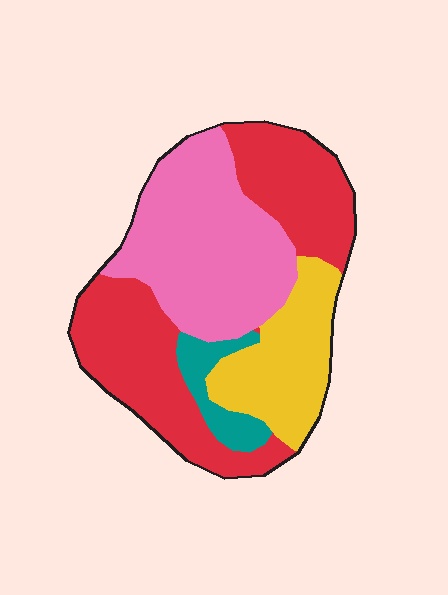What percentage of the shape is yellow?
Yellow takes up about one fifth (1/5) of the shape.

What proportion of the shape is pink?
Pink covers around 35% of the shape.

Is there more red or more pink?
Red.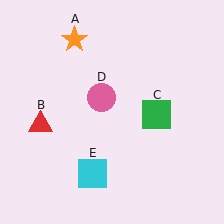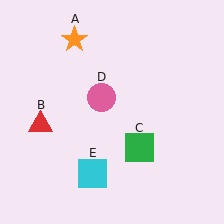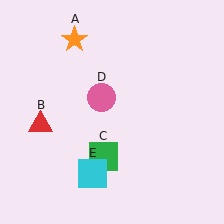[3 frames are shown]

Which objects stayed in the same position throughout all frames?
Orange star (object A) and red triangle (object B) and pink circle (object D) and cyan square (object E) remained stationary.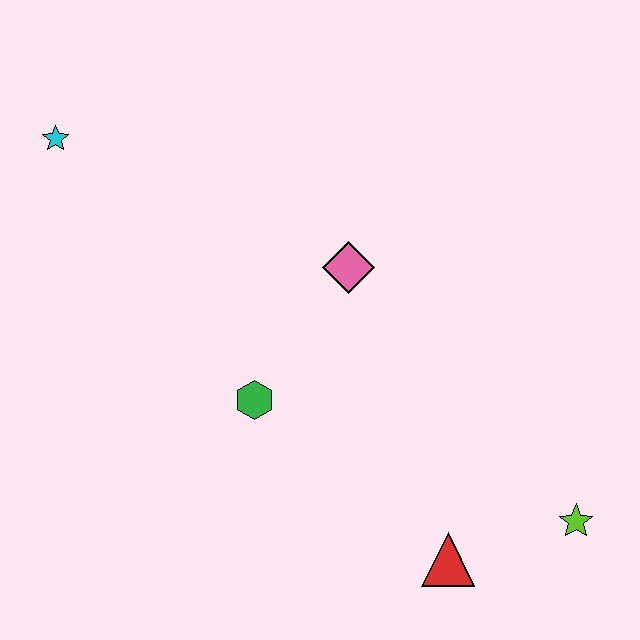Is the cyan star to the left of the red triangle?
Yes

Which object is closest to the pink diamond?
The green hexagon is closest to the pink diamond.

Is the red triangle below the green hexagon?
Yes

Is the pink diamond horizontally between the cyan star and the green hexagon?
No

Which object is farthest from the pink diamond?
The lime star is farthest from the pink diamond.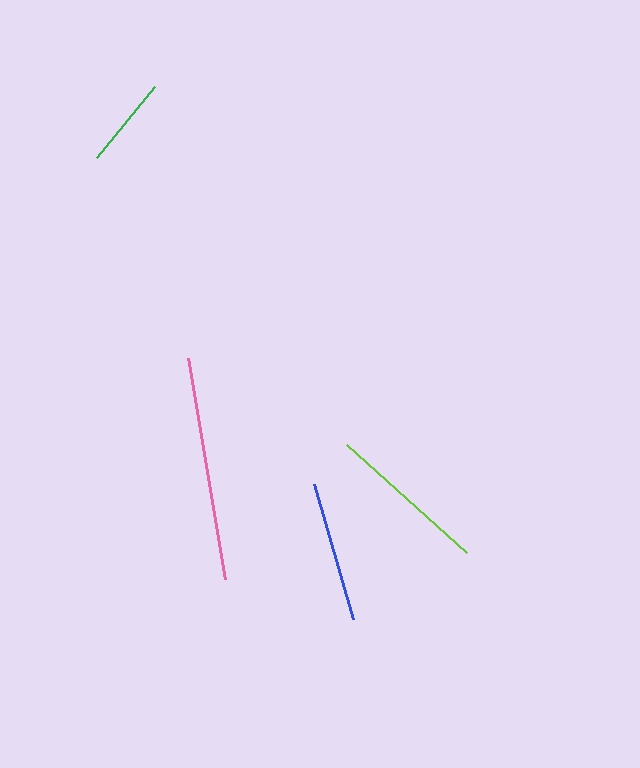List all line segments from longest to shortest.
From longest to shortest: pink, lime, blue, green.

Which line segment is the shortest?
The green line is the shortest at approximately 92 pixels.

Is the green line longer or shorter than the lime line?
The lime line is longer than the green line.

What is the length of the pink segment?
The pink segment is approximately 223 pixels long.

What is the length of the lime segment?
The lime segment is approximately 161 pixels long.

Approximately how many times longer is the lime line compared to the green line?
The lime line is approximately 1.8 times the length of the green line.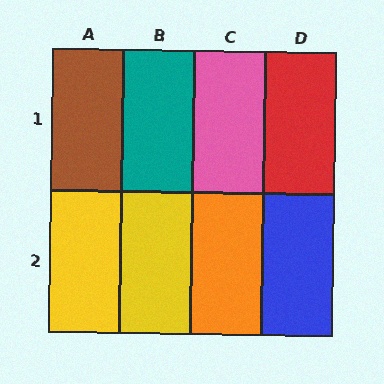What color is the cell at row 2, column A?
Yellow.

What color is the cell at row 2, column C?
Orange.